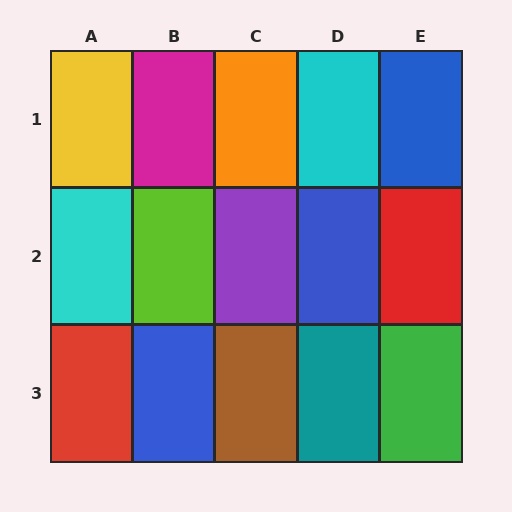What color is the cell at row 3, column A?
Red.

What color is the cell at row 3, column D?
Teal.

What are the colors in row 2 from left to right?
Cyan, lime, purple, blue, red.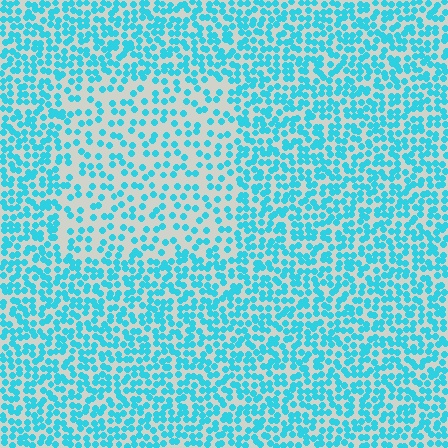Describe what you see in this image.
The image contains small cyan elements arranged at two different densities. A rectangle-shaped region is visible where the elements are less densely packed than the surrounding area.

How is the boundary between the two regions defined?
The boundary is defined by a change in element density (approximately 2.0x ratio). All elements are the same color, size, and shape.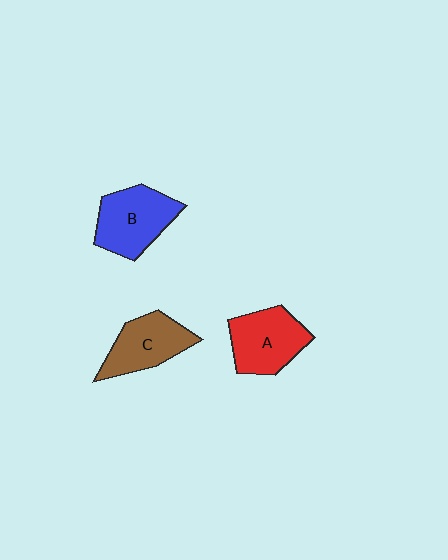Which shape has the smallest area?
Shape C (brown).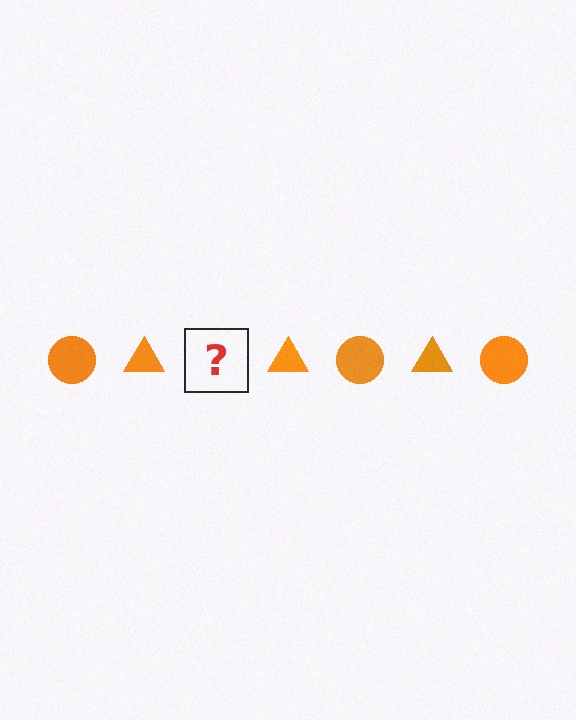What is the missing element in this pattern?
The missing element is an orange circle.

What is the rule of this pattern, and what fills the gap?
The rule is that the pattern cycles through circle, triangle shapes in orange. The gap should be filled with an orange circle.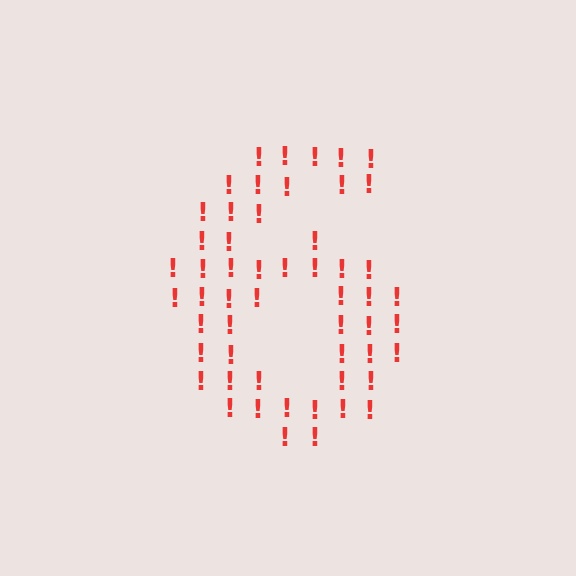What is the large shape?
The large shape is the digit 6.